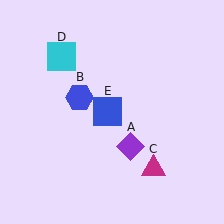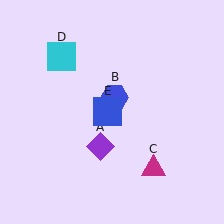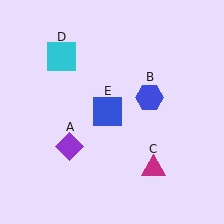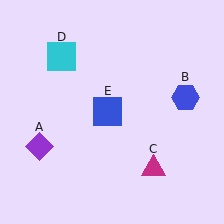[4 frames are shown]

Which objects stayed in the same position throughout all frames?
Magenta triangle (object C) and cyan square (object D) and blue square (object E) remained stationary.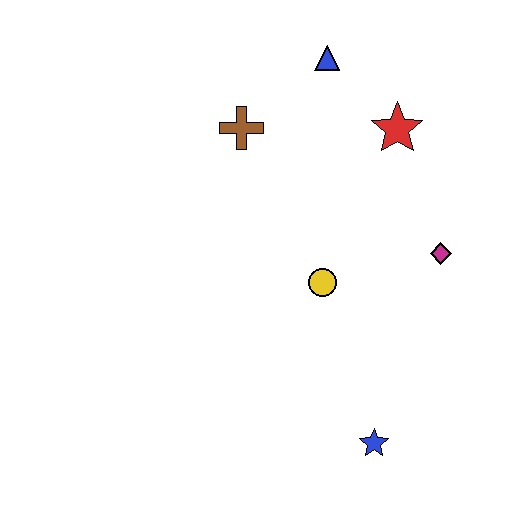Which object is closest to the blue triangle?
The red star is closest to the blue triangle.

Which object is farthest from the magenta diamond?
The brown cross is farthest from the magenta diamond.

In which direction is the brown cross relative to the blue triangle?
The brown cross is to the left of the blue triangle.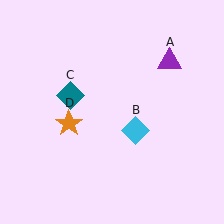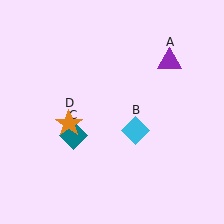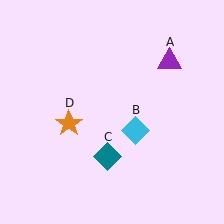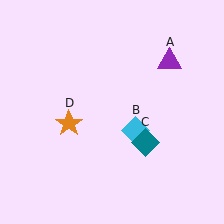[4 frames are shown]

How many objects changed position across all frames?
1 object changed position: teal diamond (object C).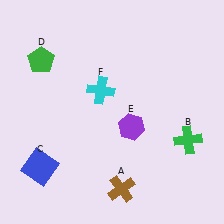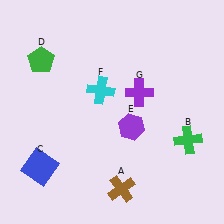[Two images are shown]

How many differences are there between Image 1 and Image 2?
There is 1 difference between the two images.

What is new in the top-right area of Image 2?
A purple cross (G) was added in the top-right area of Image 2.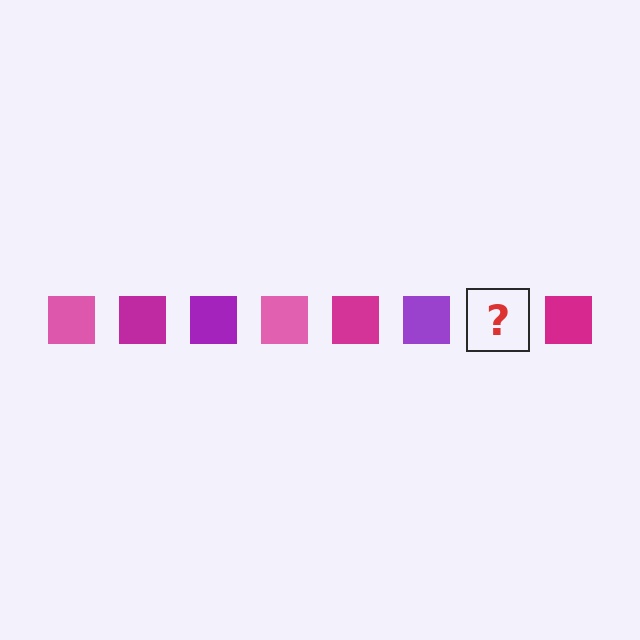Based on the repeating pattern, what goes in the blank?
The blank should be a pink square.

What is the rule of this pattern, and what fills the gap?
The rule is that the pattern cycles through pink, magenta, purple squares. The gap should be filled with a pink square.